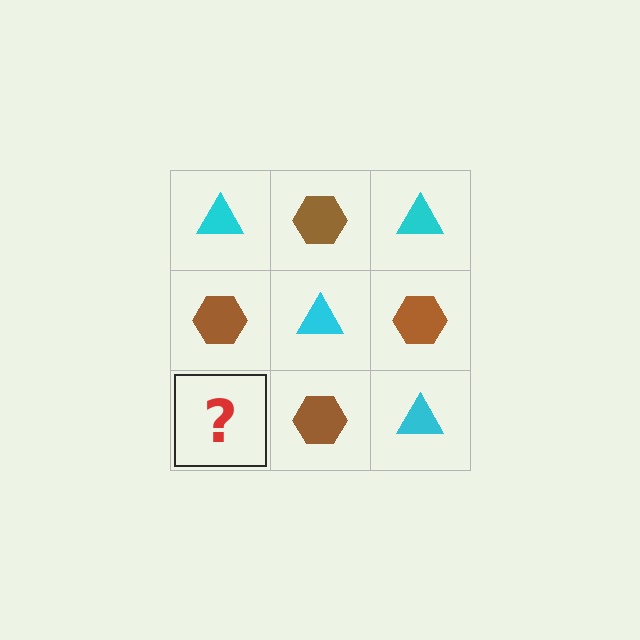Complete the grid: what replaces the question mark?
The question mark should be replaced with a cyan triangle.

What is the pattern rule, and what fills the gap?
The rule is that it alternates cyan triangle and brown hexagon in a checkerboard pattern. The gap should be filled with a cyan triangle.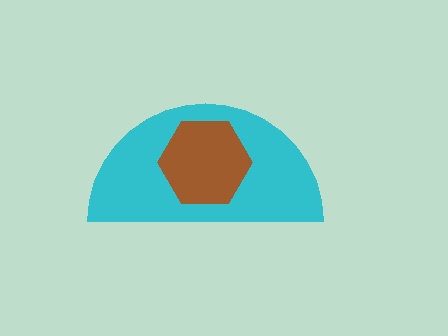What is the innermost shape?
The brown hexagon.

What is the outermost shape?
The cyan semicircle.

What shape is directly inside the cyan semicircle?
The brown hexagon.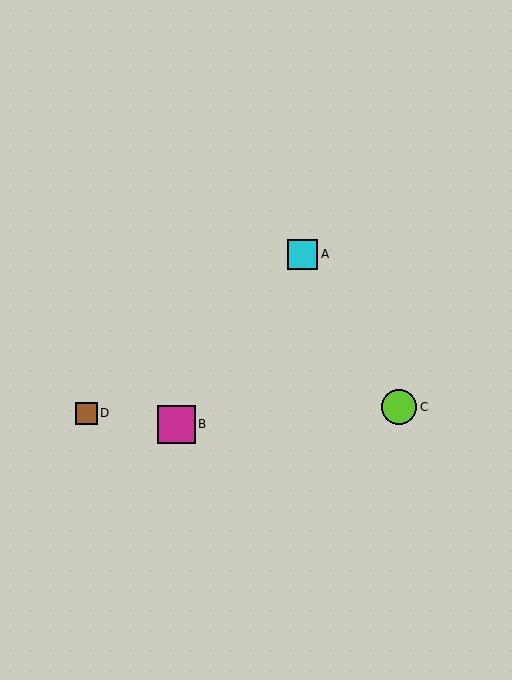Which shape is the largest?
The magenta square (labeled B) is the largest.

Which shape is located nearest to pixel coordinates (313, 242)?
The cyan square (labeled A) at (303, 254) is nearest to that location.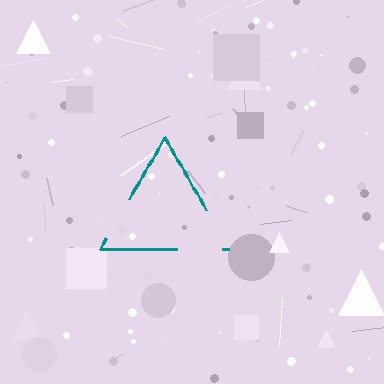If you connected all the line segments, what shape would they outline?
They would outline a triangle.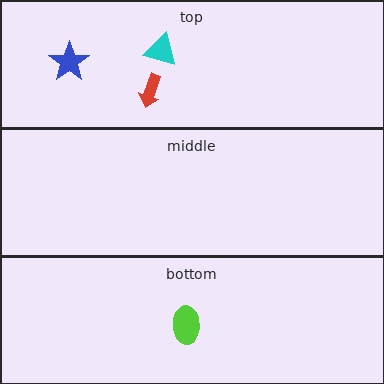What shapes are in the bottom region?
The lime ellipse.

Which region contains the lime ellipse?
The bottom region.